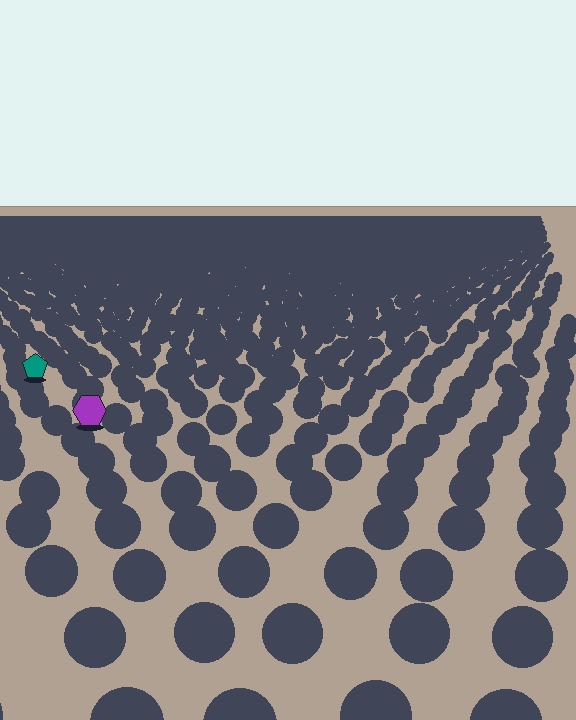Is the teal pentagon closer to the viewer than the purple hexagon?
No. The purple hexagon is closer — you can tell from the texture gradient: the ground texture is coarser near it.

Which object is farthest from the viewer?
The teal pentagon is farthest from the viewer. It appears smaller and the ground texture around it is denser.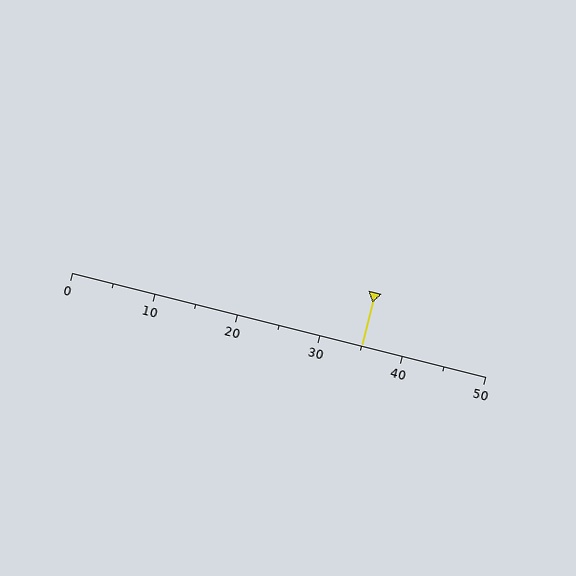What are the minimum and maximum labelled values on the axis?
The axis runs from 0 to 50.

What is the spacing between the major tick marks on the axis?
The major ticks are spaced 10 apart.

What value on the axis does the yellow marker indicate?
The marker indicates approximately 35.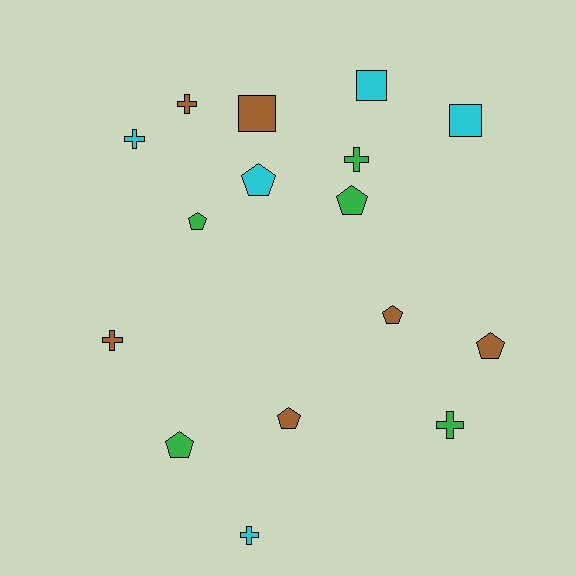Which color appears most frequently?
Brown, with 6 objects.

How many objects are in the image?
There are 16 objects.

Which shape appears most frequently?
Pentagon, with 7 objects.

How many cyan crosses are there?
There are 2 cyan crosses.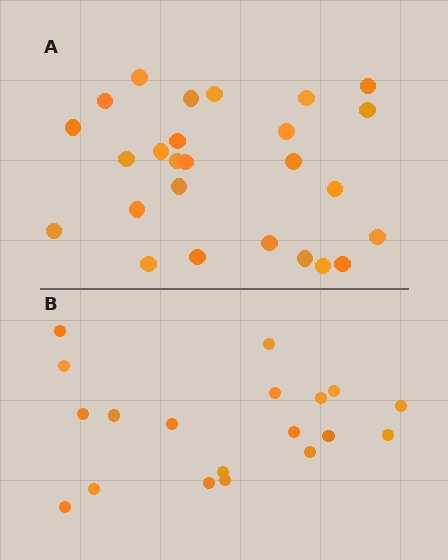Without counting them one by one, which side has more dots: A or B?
Region A (the top region) has more dots.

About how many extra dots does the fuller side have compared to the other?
Region A has roughly 8 or so more dots than region B.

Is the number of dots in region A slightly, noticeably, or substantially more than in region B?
Region A has noticeably more, but not dramatically so. The ratio is roughly 1.4 to 1.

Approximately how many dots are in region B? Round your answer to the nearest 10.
About 20 dots. (The exact count is 19, which rounds to 20.)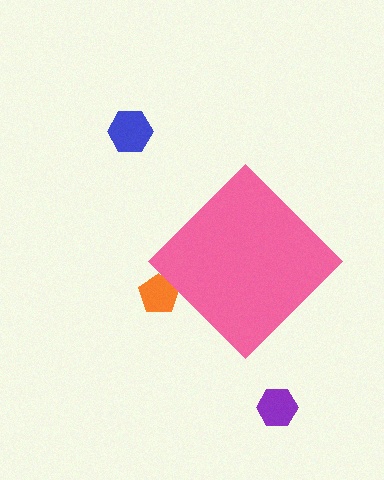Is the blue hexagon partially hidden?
No, the blue hexagon is fully visible.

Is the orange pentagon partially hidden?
Yes, the orange pentagon is partially hidden behind the pink diamond.